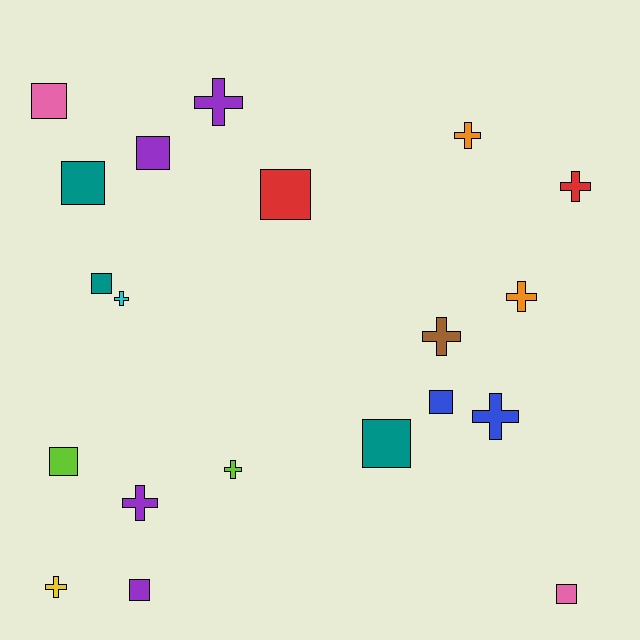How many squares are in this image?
There are 10 squares.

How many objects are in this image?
There are 20 objects.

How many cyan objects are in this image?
There is 1 cyan object.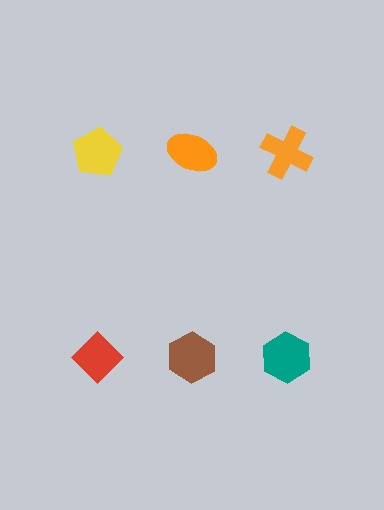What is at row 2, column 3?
A teal hexagon.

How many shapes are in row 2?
3 shapes.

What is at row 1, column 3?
An orange cross.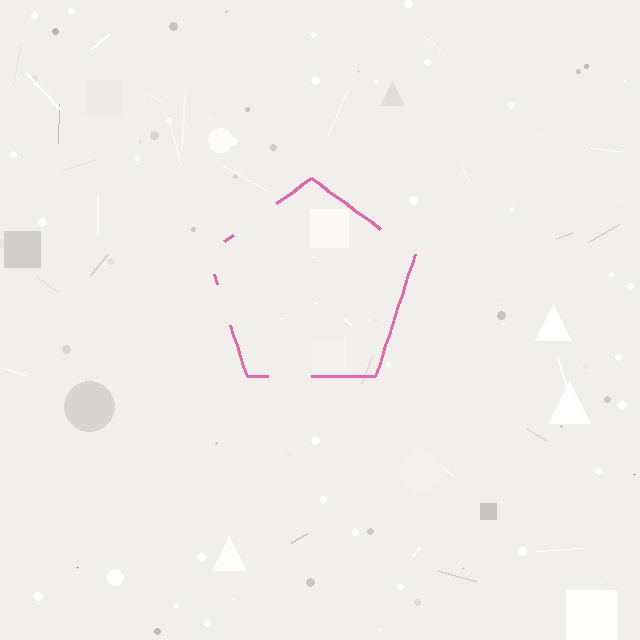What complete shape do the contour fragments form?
The contour fragments form a pentagon.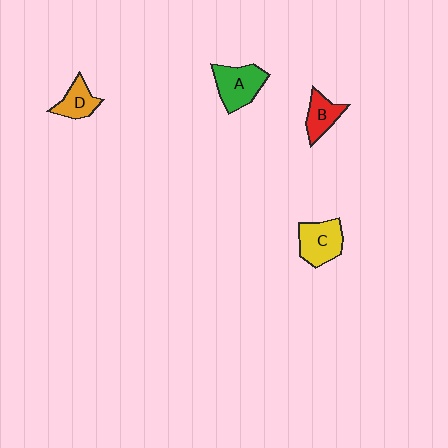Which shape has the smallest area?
Shape D (orange).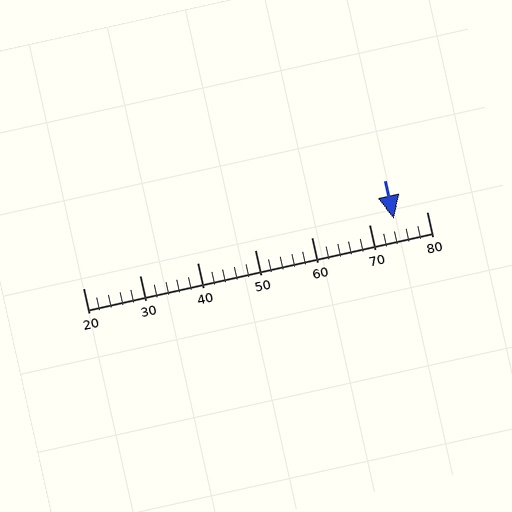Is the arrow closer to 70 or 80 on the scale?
The arrow is closer to 70.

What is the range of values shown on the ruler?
The ruler shows values from 20 to 80.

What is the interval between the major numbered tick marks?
The major tick marks are spaced 10 units apart.